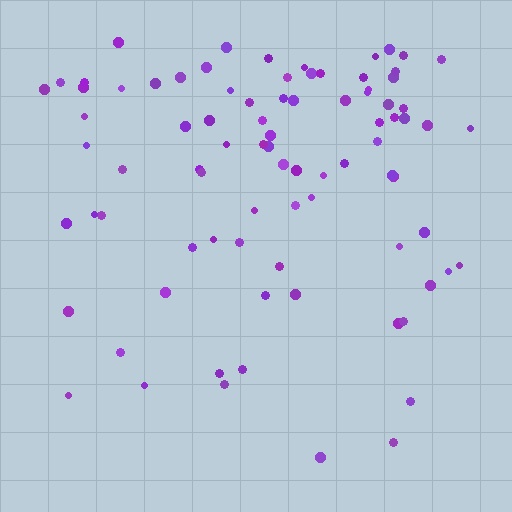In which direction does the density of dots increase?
From bottom to top, with the top side densest.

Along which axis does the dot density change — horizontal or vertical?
Vertical.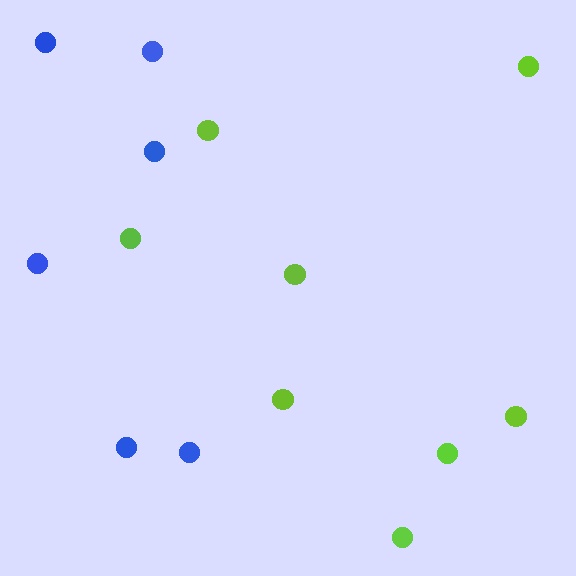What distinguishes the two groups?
There are 2 groups: one group of blue circles (6) and one group of lime circles (8).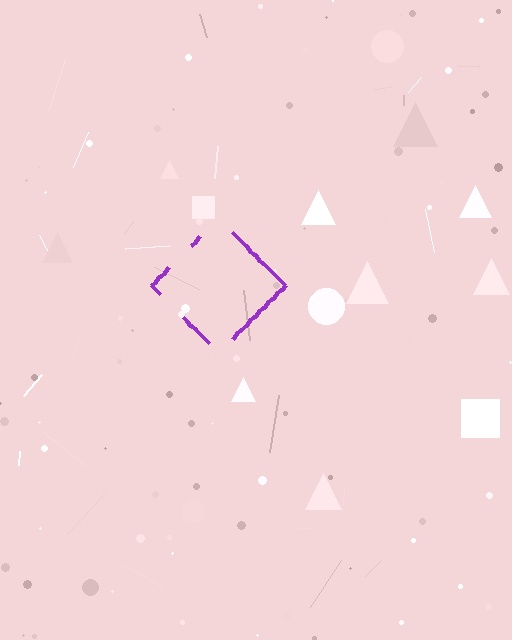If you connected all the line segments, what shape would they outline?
They would outline a diamond.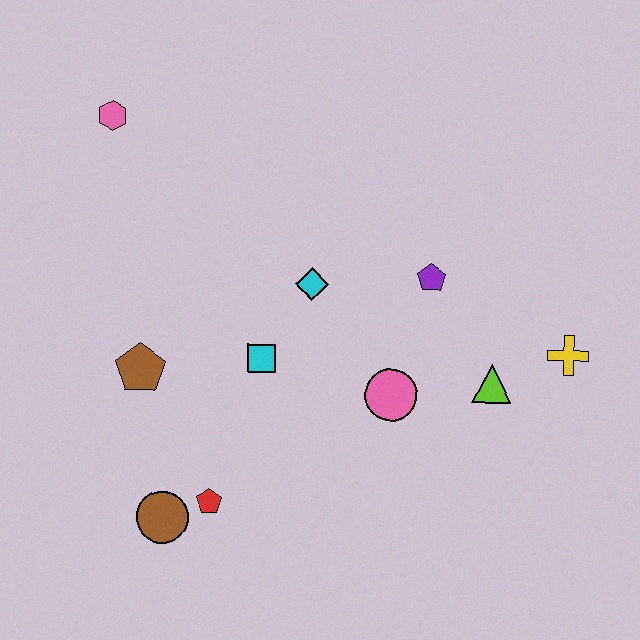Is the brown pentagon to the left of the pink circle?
Yes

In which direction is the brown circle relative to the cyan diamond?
The brown circle is below the cyan diamond.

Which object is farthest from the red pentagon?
The pink hexagon is farthest from the red pentagon.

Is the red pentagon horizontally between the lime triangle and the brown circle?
Yes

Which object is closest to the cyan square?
The cyan diamond is closest to the cyan square.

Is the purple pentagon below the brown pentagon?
No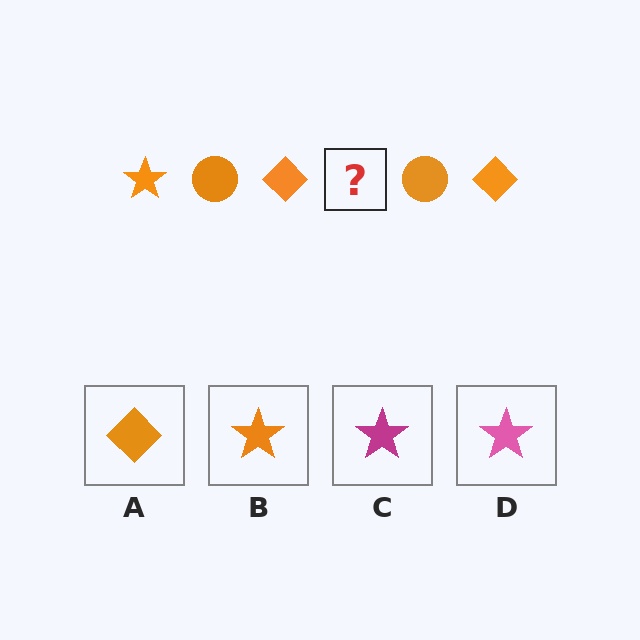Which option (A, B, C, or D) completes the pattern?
B.